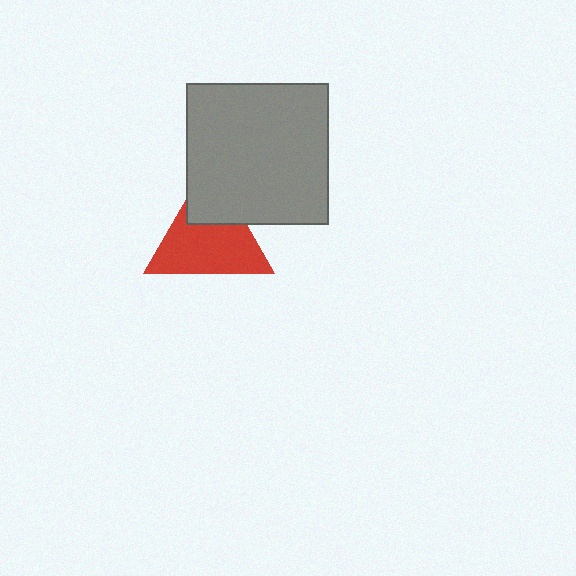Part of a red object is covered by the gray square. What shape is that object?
It is a triangle.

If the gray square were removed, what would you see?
You would see the complete red triangle.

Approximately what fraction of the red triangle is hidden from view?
Roughly 32% of the red triangle is hidden behind the gray square.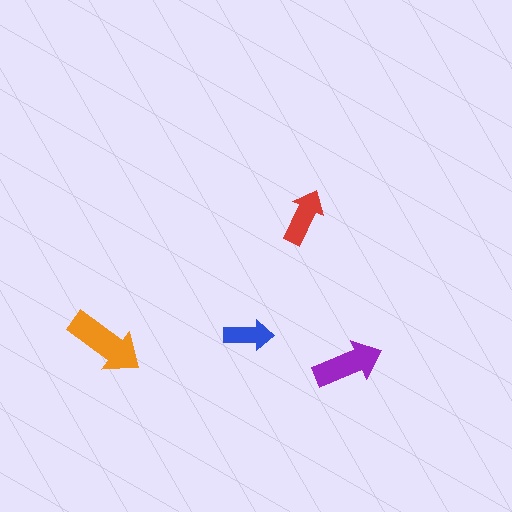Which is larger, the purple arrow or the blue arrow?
The purple one.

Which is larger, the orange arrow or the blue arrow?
The orange one.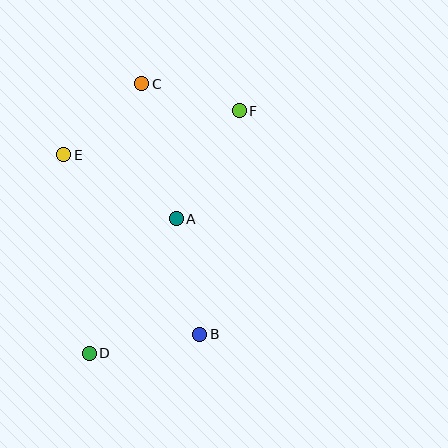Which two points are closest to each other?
Points C and F are closest to each other.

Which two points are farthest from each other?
Points D and F are farthest from each other.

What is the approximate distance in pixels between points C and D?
The distance between C and D is approximately 275 pixels.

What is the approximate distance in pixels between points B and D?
The distance between B and D is approximately 112 pixels.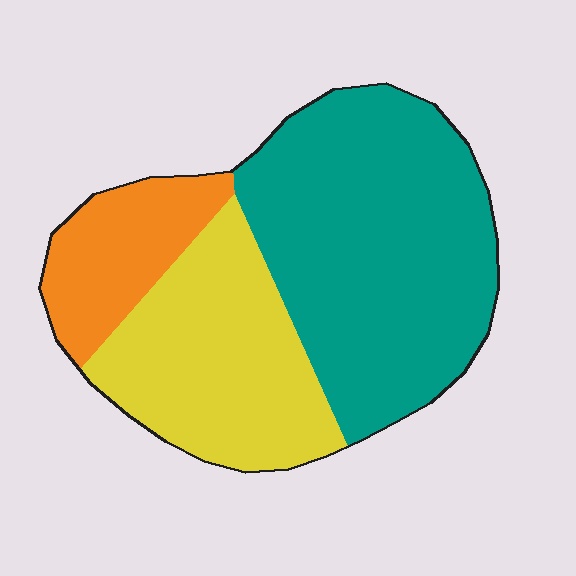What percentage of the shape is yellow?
Yellow takes up about one third (1/3) of the shape.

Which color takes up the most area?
Teal, at roughly 50%.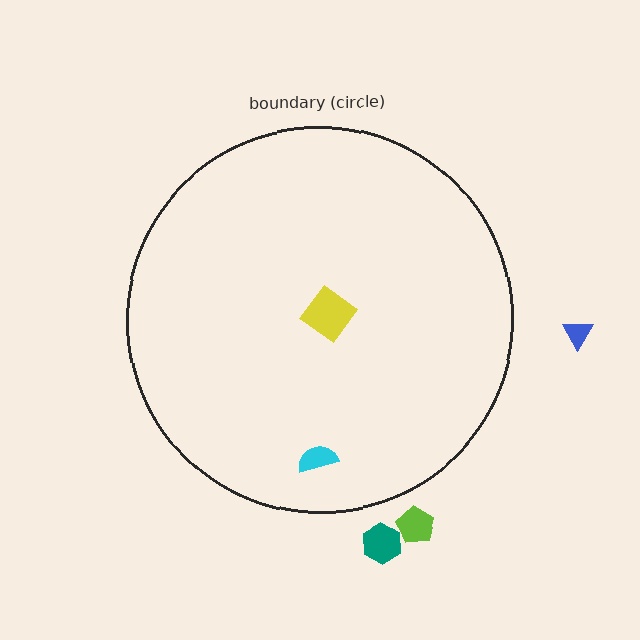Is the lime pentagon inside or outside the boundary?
Outside.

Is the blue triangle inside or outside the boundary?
Outside.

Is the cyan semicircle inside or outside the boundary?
Inside.